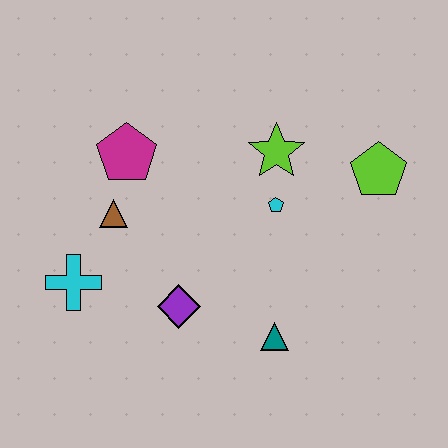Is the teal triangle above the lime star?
No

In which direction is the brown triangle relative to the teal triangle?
The brown triangle is to the left of the teal triangle.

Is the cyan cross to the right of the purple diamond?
No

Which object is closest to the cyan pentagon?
The lime star is closest to the cyan pentagon.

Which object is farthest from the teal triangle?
The magenta pentagon is farthest from the teal triangle.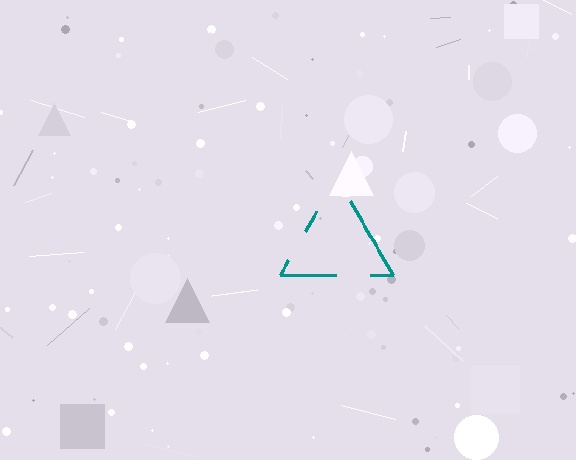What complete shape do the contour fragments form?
The contour fragments form a triangle.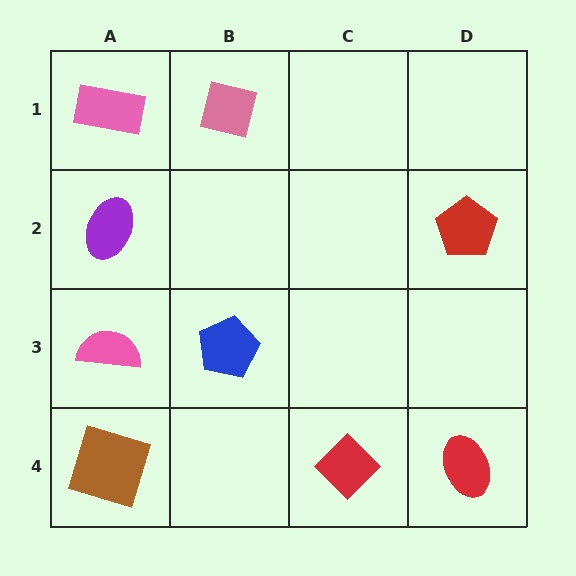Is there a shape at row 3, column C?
No, that cell is empty.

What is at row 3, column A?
A pink semicircle.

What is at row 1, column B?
A pink square.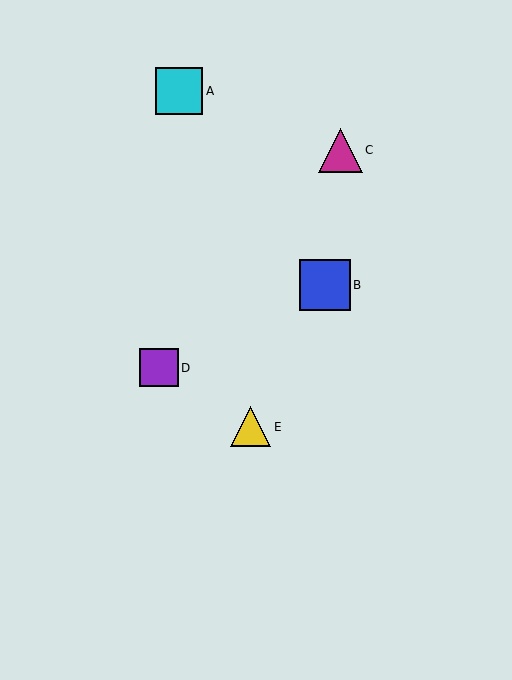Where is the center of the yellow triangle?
The center of the yellow triangle is at (251, 427).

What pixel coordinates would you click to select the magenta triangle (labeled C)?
Click at (340, 150) to select the magenta triangle C.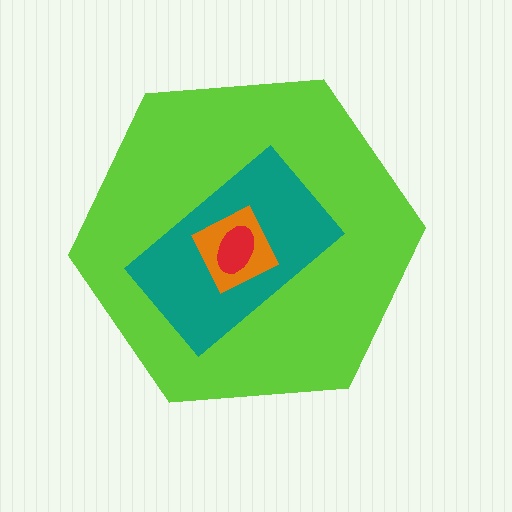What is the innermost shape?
The red ellipse.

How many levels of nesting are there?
4.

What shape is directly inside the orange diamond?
The red ellipse.